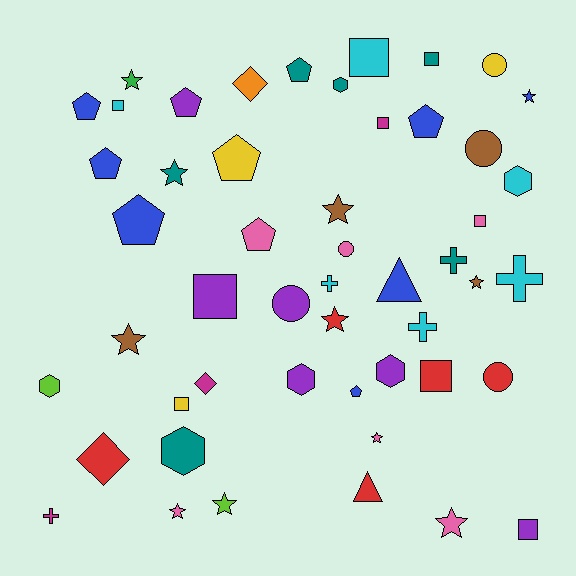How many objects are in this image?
There are 50 objects.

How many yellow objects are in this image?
There are 3 yellow objects.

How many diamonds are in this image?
There are 3 diamonds.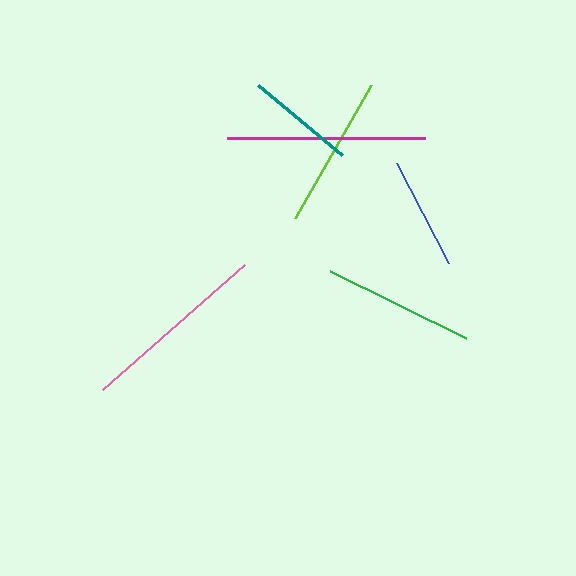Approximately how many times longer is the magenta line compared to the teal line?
The magenta line is approximately 1.8 times the length of the teal line.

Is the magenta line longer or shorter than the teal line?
The magenta line is longer than the teal line.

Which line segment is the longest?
The magenta line is the longest at approximately 198 pixels.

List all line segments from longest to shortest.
From longest to shortest: magenta, pink, lime, green, blue, teal.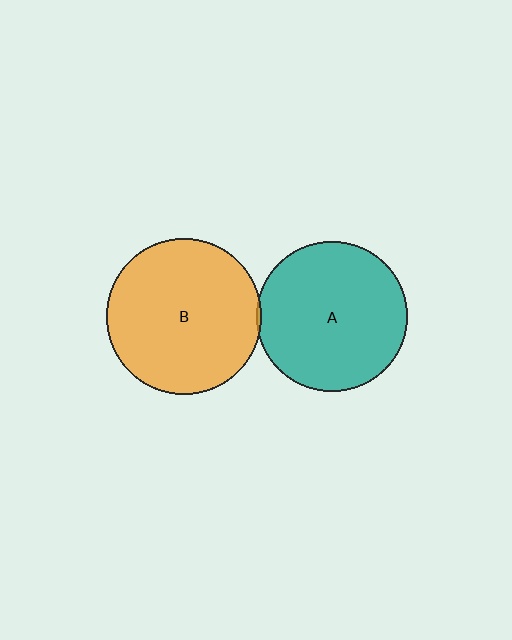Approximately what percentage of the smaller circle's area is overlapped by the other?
Approximately 5%.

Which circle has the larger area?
Circle B (orange).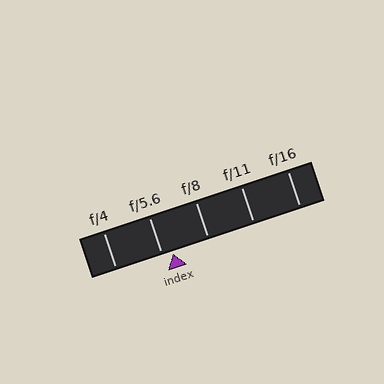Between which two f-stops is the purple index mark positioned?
The index mark is between f/5.6 and f/8.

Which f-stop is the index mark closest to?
The index mark is closest to f/5.6.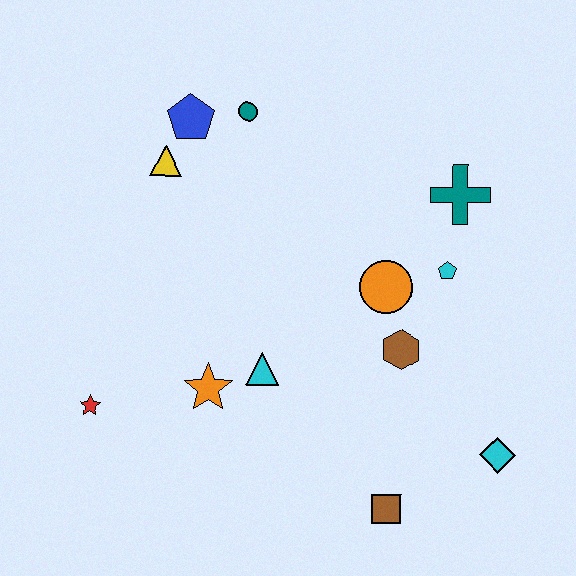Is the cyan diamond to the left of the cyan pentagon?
No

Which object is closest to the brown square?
The cyan diamond is closest to the brown square.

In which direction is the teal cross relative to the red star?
The teal cross is to the right of the red star.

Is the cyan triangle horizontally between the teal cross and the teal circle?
Yes